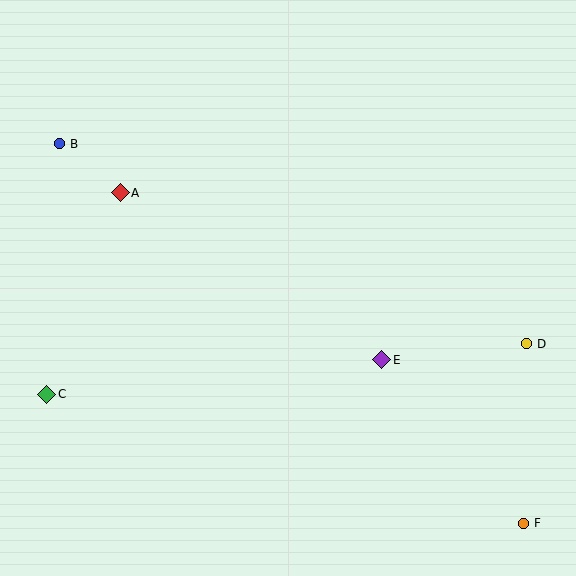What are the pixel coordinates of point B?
Point B is at (59, 144).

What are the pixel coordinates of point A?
Point A is at (120, 193).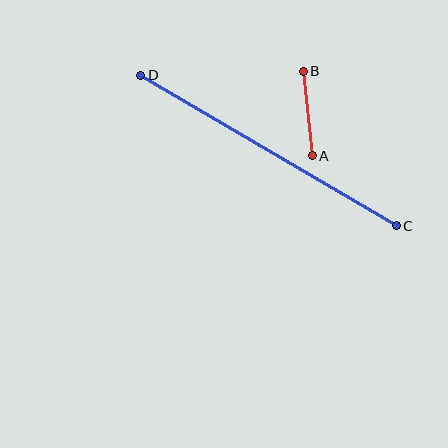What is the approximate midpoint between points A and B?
The midpoint is at approximately (308, 114) pixels.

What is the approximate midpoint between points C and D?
The midpoint is at approximately (269, 151) pixels.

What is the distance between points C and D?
The distance is approximately 296 pixels.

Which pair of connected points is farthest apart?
Points C and D are farthest apart.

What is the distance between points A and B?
The distance is approximately 85 pixels.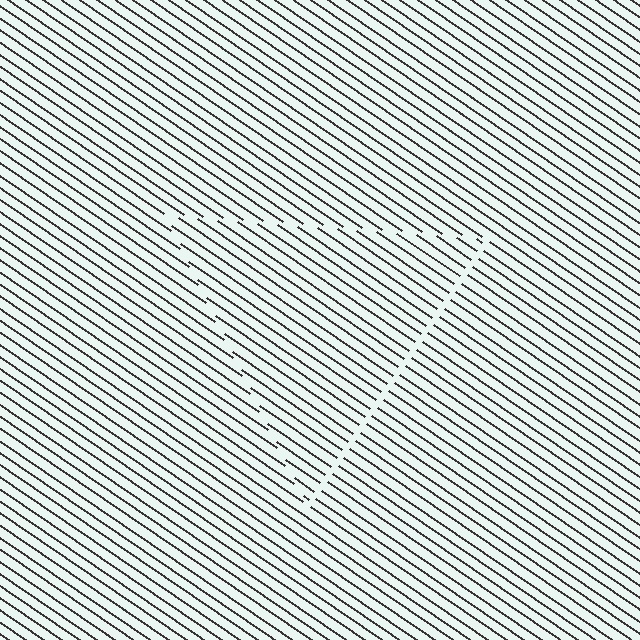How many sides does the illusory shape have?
3 sides — the line-ends trace a triangle.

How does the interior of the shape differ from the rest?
The interior of the shape contains the same grating, shifted by half a period — the contour is defined by the phase discontinuity where line-ends from the inner and outer gratings abut.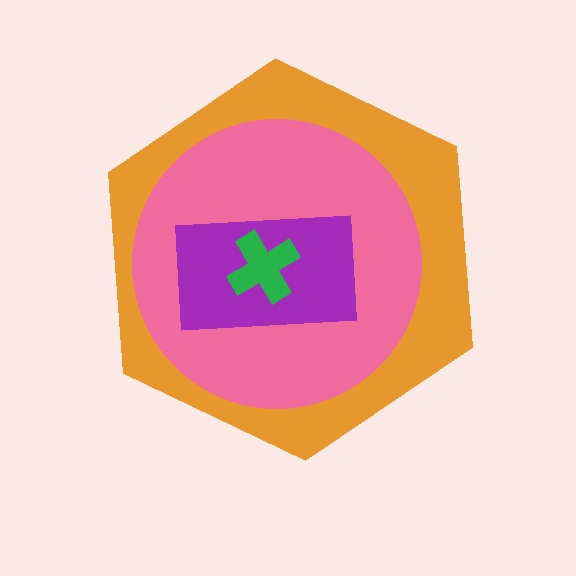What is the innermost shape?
The green cross.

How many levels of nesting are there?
4.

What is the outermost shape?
The orange hexagon.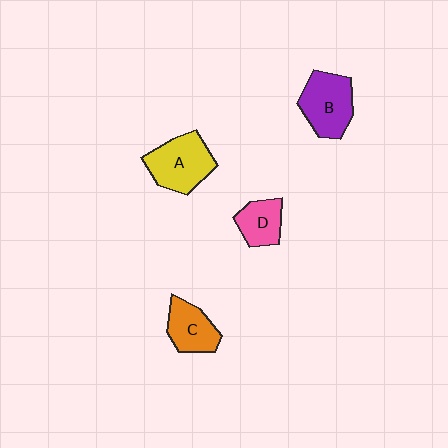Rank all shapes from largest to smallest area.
From largest to smallest: A (yellow), B (purple), C (orange), D (pink).